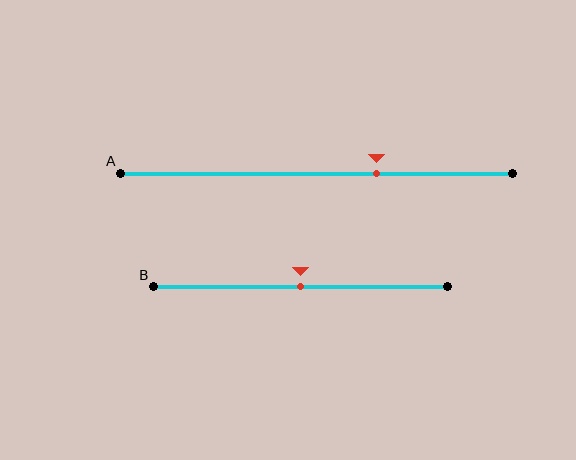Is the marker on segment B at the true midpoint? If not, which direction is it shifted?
Yes, the marker on segment B is at the true midpoint.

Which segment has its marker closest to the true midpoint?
Segment B has its marker closest to the true midpoint.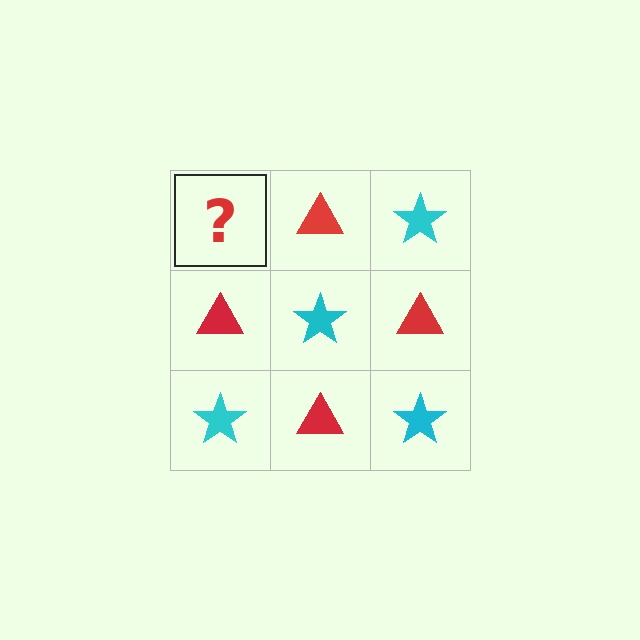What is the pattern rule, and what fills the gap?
The rule is that it alternates cyan star and red triangle in a checkerboard pattern. The gap should be filled with a cyan star.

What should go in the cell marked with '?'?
The missing cell should contain a cyan star.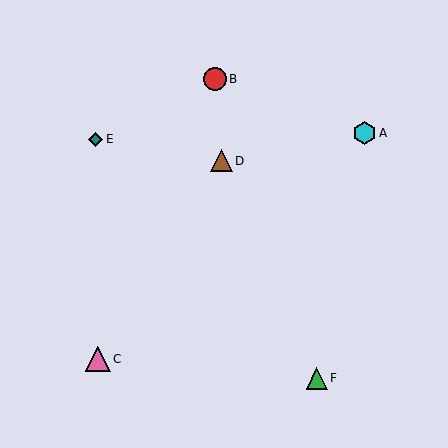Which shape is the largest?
The pink triangle (labeled C) is the largest.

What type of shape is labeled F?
Shape F is a green triangle.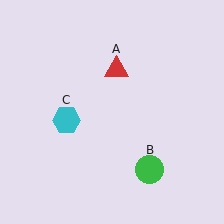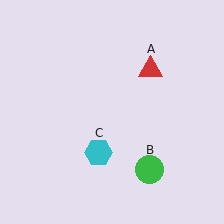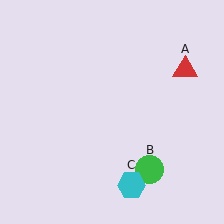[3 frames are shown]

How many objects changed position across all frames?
2 objects changed position: red triangle (object A), cyan hexagon (object C).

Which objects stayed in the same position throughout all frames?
Green circle (object B) remained stationary.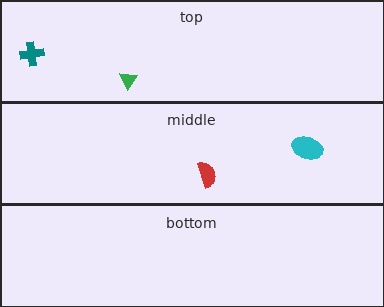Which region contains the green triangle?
The top region.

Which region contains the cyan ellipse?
The middle region.